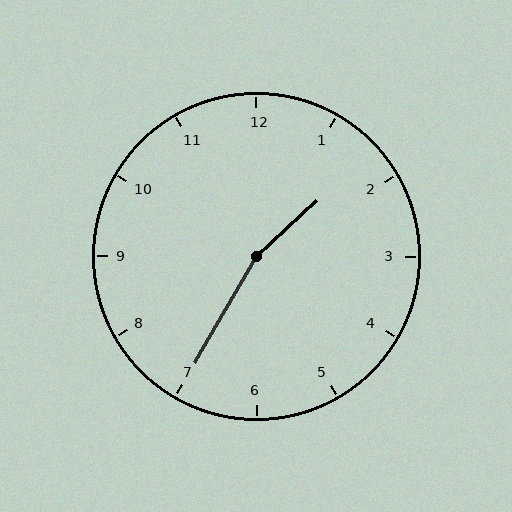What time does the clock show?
1:35.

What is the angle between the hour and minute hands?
Approximately 162 degrees.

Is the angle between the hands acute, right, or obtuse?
It is obtuse.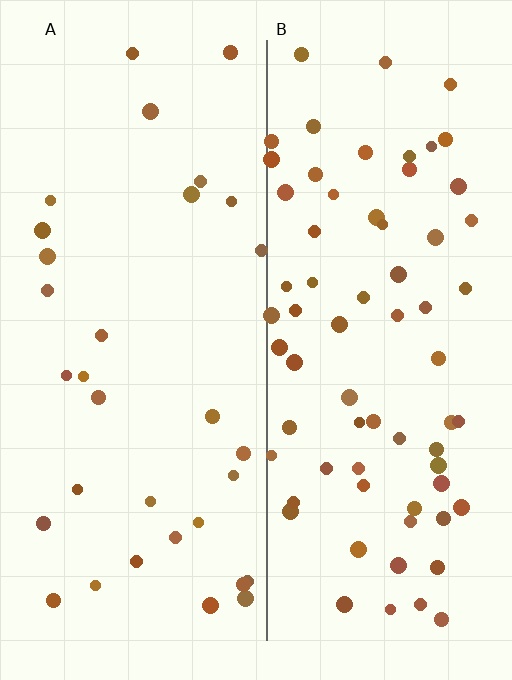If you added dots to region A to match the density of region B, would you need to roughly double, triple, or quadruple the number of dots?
Approximately double.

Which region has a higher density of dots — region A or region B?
B (the right).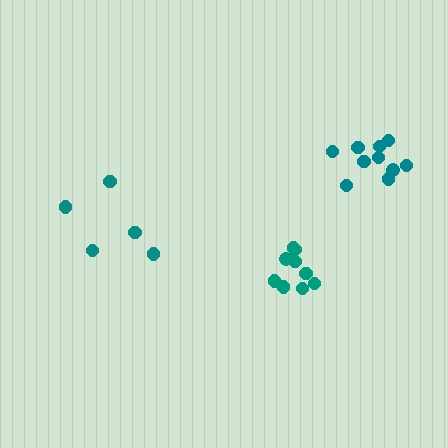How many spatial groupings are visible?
There are 3 spatial groupings.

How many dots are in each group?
Group 1: 9 dots, Group 2: 10 dots, Group 3: 5 dots (24 total).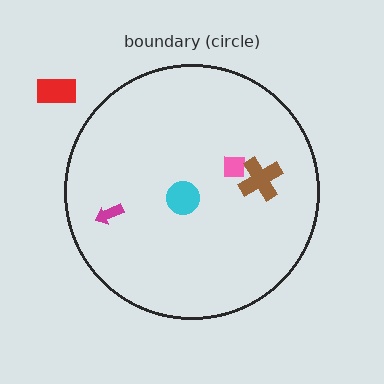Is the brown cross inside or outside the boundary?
Inside.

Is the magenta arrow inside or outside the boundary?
Inside.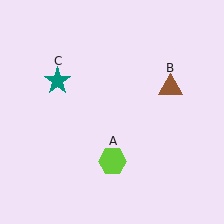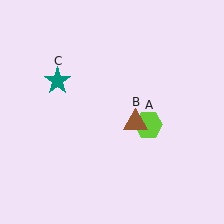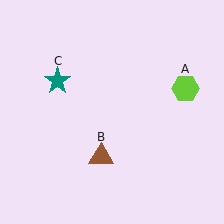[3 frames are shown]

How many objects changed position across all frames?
2 objects changed position: lime hexagon (object A), brown triangle (object B).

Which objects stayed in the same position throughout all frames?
Teal star (object C) remained stationary.